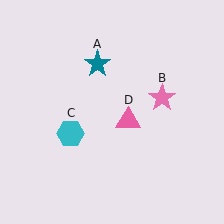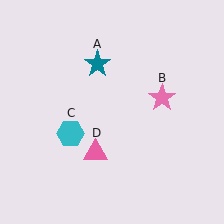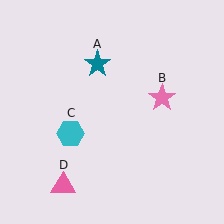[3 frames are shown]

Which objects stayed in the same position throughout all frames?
Teal star (object A) and pink star (object B) and cyan hexagon (object C) remained stationary.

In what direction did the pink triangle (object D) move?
The pink triangle (object D) moved down and to the left.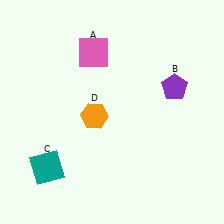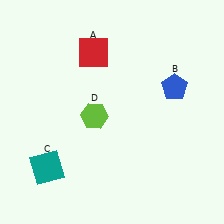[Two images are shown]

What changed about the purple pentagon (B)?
In Image 1, B is purple. In Image 2, it changed to blue.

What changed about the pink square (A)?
In Image 1, A is pink. In Image 2, it changed to red.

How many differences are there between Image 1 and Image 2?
There are 3 differences between the two images.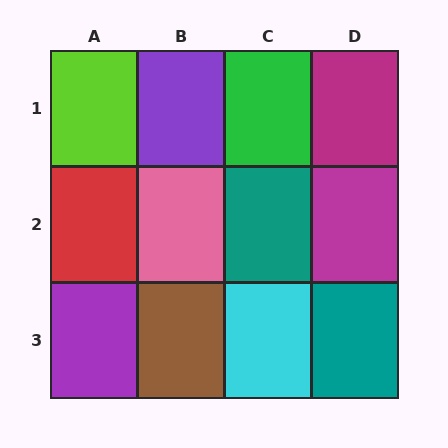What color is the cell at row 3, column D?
Teal.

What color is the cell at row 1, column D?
Magenta.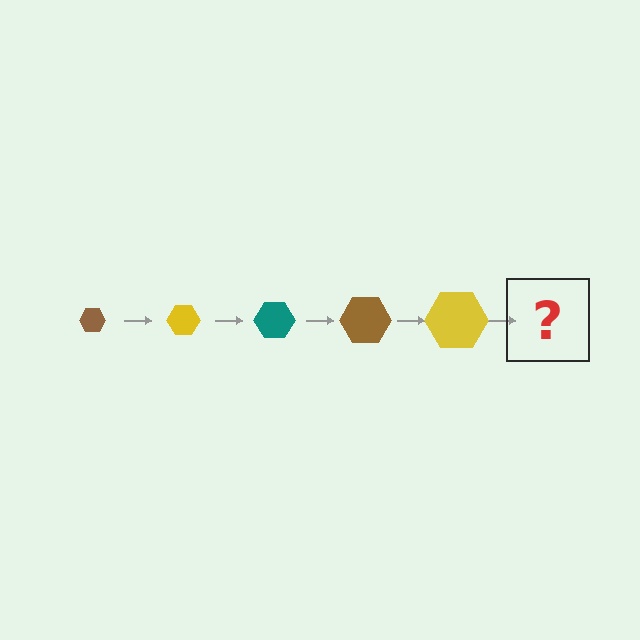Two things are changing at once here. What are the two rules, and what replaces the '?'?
The two rules are that the hexagon grows larger each step and the color cycles through brown, yellow, and teal. The '?' should be a teal hexagon, larger than the previous one.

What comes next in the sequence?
The next element should be a teal hexagon, larger than the previous one.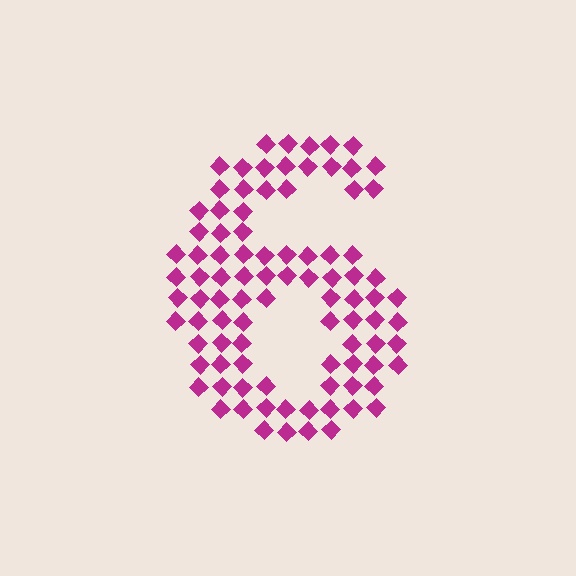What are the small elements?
The small elements are diamonds.